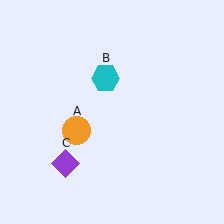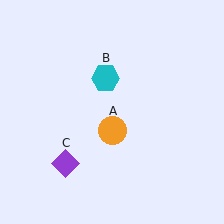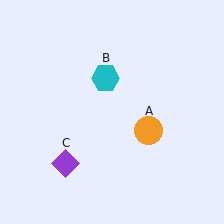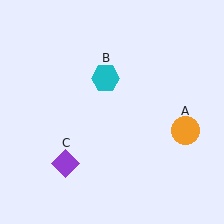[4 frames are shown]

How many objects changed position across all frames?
1 object changed position: orange circle (object A).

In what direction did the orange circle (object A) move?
The orange circle (object A) moved right.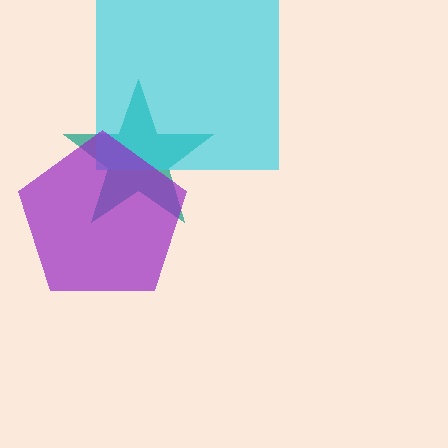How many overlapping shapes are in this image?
There are 3 overlapping shapes in the image.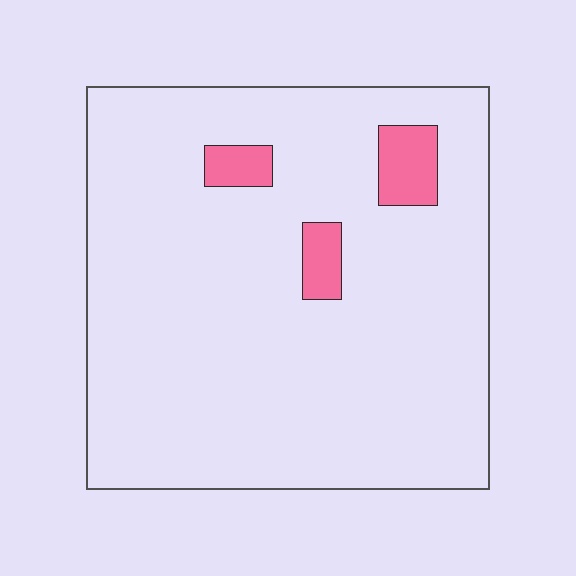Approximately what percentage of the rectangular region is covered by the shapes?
Approximately 5%.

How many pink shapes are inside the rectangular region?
3.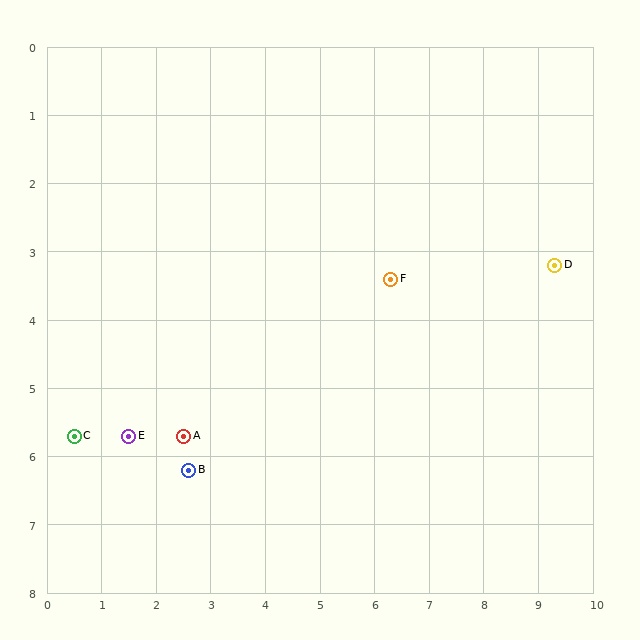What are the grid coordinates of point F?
Point F is at approximately (6.3, 3.4).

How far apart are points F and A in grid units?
Points F and A are about 4.4 grid units apart.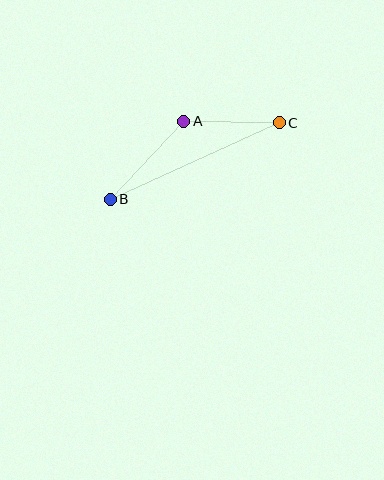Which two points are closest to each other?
Points A and C are closest to each other.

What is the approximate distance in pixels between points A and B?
The distance between A and B is approximately 107 pixels.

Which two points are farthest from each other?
Points B and C are farthest from each other.